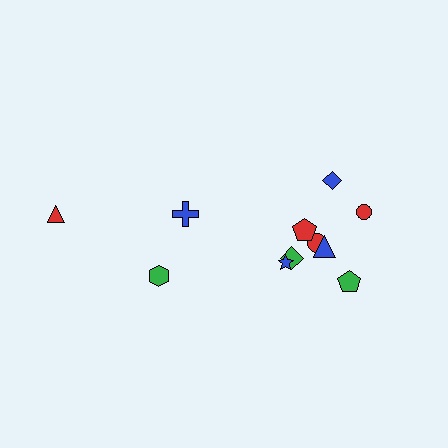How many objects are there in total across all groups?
There are 11 objects.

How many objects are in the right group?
There are 8 objects.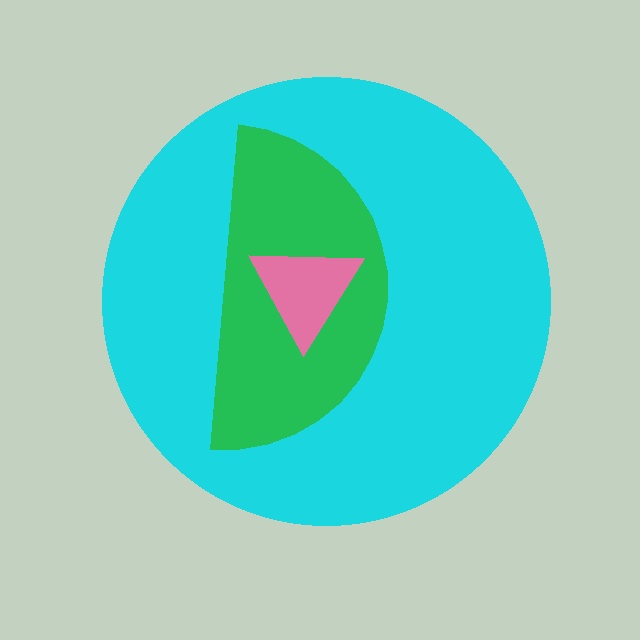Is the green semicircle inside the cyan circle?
Yes.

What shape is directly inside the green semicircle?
The pink triangle.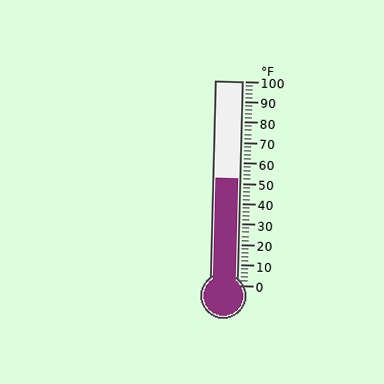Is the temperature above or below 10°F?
The temperature is above 10°F.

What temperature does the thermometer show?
The thermometer shows approximately 52°F.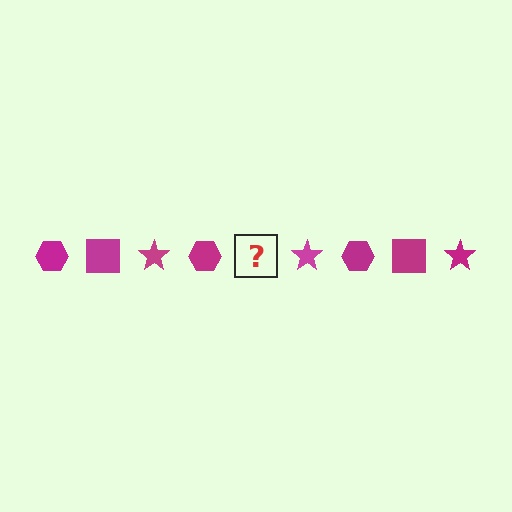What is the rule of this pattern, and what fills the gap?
The rule is that the pattern cycles through hexagon, square, star shapes in magenta. The gap should be filled with a magenta square.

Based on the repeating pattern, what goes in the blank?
The blank should be a magenta square.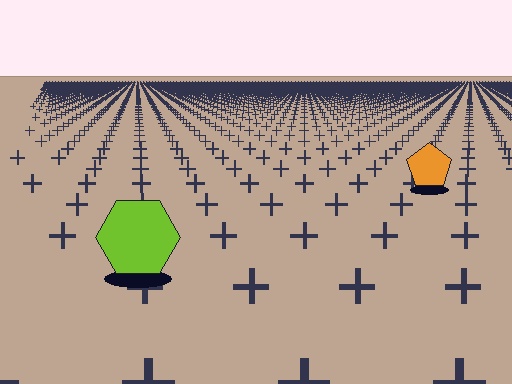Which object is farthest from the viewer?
The orange pentagon is farthest from the viewer. It appears smaller and the ground texture around it is denser.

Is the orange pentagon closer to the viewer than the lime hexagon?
No. The lime hexagon is closer — you can tell from the texture gradient: the ground texture is coarser near it.